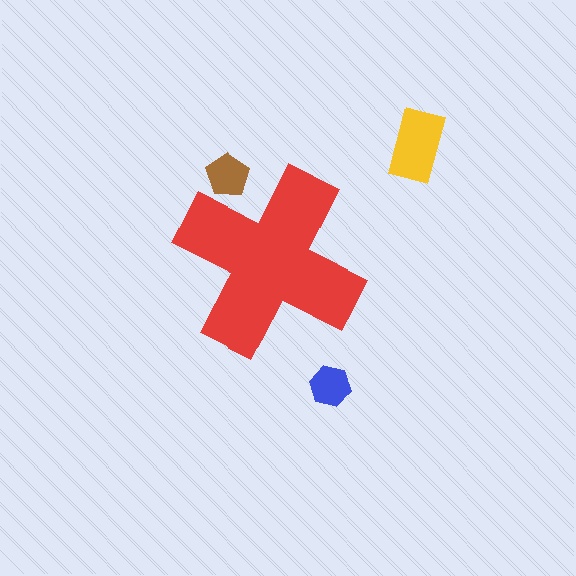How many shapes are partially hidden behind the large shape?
1 shape is partially hidden.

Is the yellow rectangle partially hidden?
No, the yellow rectangle is fully visible.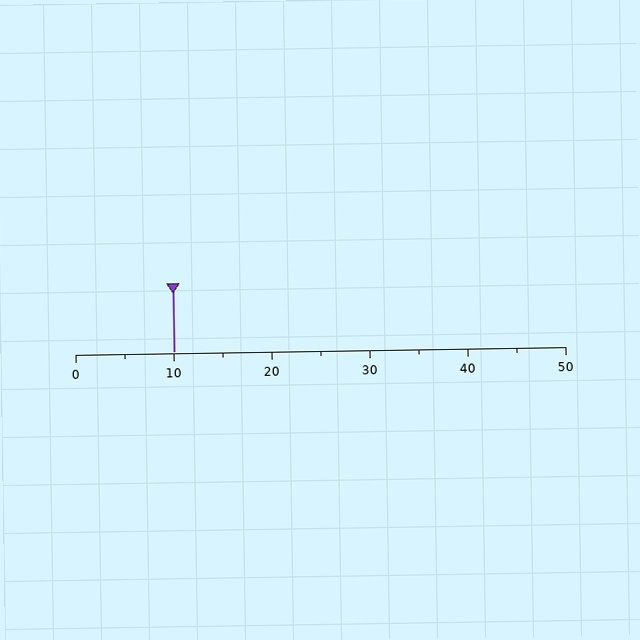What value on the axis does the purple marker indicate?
The marker indicates approximately 10.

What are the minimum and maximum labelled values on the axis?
The axis runs from 0 to 50.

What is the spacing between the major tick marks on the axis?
The major ticks are spaced 10 apart.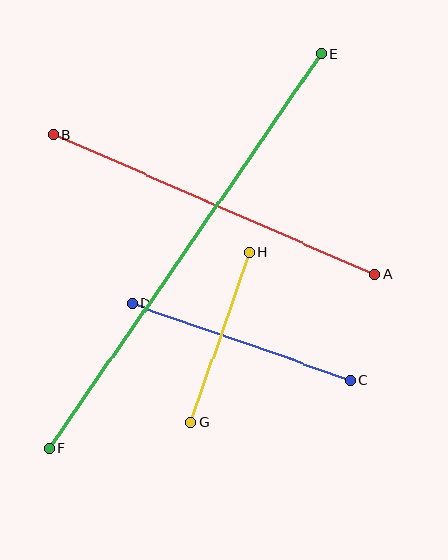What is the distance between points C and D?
The distance is approximately 231 pixels.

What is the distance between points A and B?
The distance is approximately 350 pixels.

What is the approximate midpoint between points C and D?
The midpoint is at approximately (241, 342) pixels.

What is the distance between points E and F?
The distance is approximately 479 pixels.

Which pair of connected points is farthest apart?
Points E and F are farthest apart.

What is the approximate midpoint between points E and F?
The midpoint is at approximately (185, 251) pixels.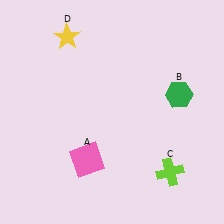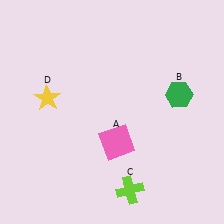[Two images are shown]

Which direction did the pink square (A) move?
The pink square (A) moved right.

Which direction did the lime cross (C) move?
The lime cross (C) moved left.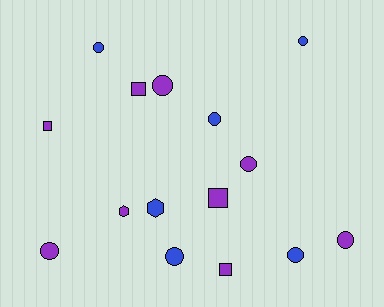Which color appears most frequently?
Purple, with 9 objects.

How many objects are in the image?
There are 15 objects.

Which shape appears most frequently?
Circle, with 9 objects.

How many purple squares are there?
There are 4 purple squares.